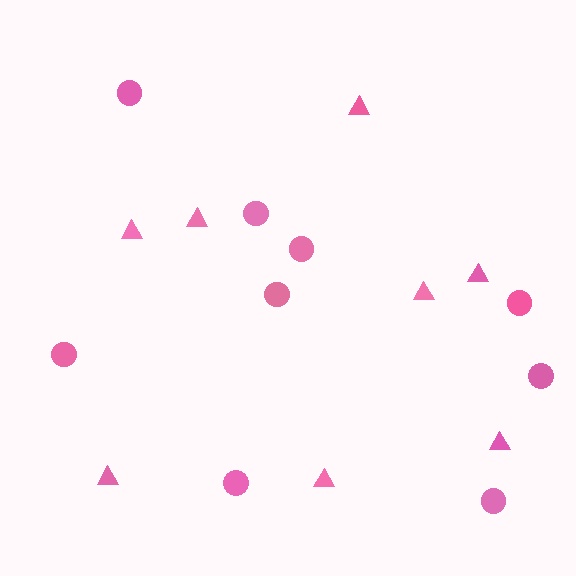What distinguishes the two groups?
There are 2 groups: one group of triangles (8) and one group of circles (9).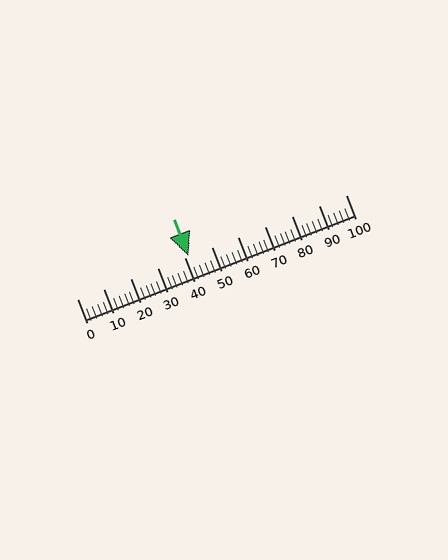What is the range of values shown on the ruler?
The ruler shows values from 0 to 100.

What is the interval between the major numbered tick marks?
The major tick marks are spaced 10 units apart.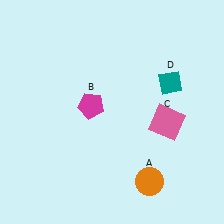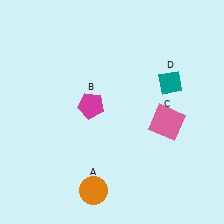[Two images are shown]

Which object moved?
The orange circle (A) moved left.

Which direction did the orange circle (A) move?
The orange circle (A) moved left.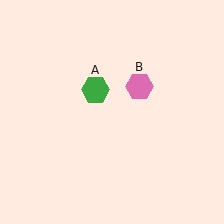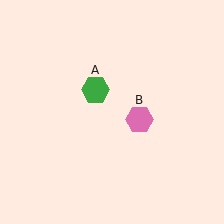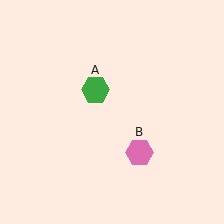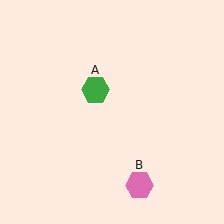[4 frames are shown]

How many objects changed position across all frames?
1 object changed position: pink hexagon (object B).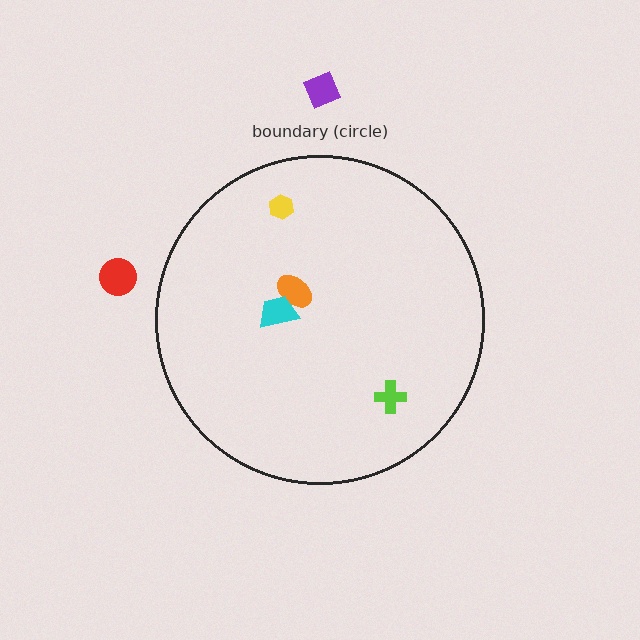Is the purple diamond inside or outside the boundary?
Outside.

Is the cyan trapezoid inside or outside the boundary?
Inside.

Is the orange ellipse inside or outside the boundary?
Inside.